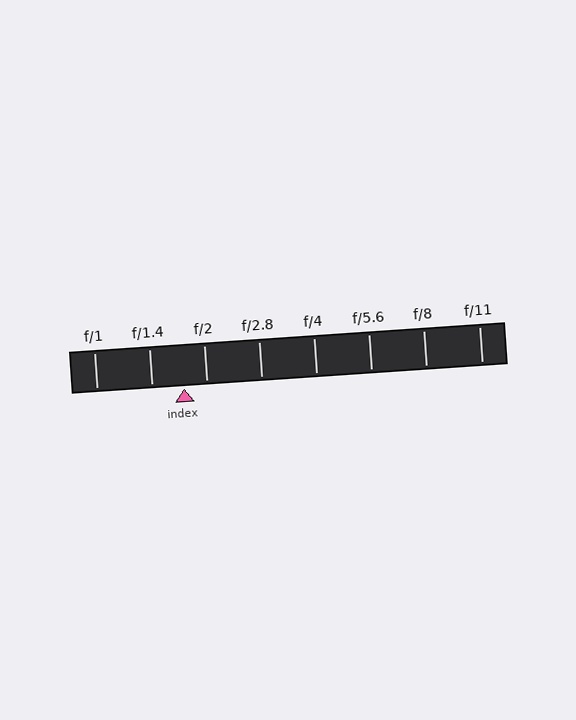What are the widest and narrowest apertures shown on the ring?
The widest aperture shown is f/1 and the narrowest is f/11.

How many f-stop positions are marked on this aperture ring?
There are 8 f-stop positions marked.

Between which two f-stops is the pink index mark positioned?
The index mark is between f/1.4 and f/2.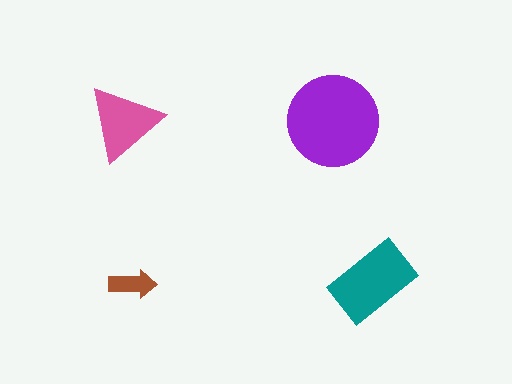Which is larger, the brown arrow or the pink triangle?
The pink triangle.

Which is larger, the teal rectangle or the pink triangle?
The teal rectangle.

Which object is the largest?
The purple circle.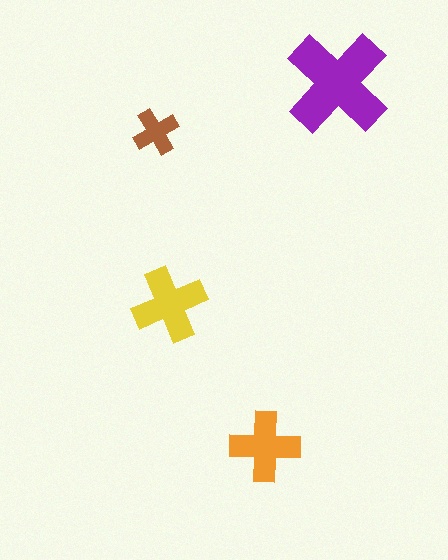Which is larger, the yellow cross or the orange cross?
The yellow one.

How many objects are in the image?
There are 4 objects in the image.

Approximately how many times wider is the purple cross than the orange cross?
About 1.5 times wider.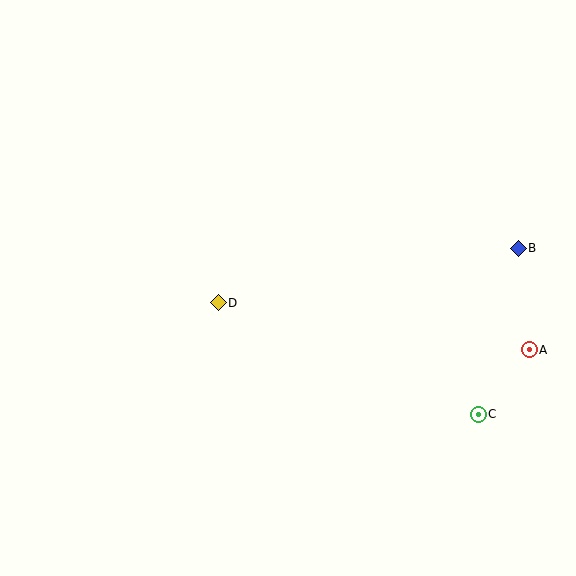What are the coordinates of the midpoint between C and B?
The midpoint between C and B is at (498, 331).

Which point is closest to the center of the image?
Point D at (218, 303) is closest to the center.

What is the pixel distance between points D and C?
The distance between D and C is 283 pixels.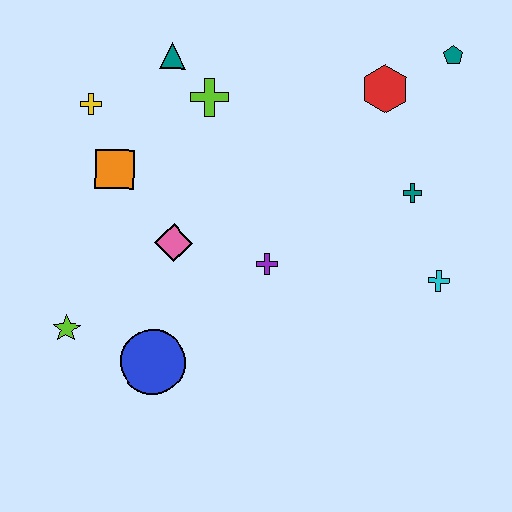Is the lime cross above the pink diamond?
Yes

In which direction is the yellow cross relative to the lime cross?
The yellow cross is to the left of the lime cross.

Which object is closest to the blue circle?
The lime star is closest to the blue circle.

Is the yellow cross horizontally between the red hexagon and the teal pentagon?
No